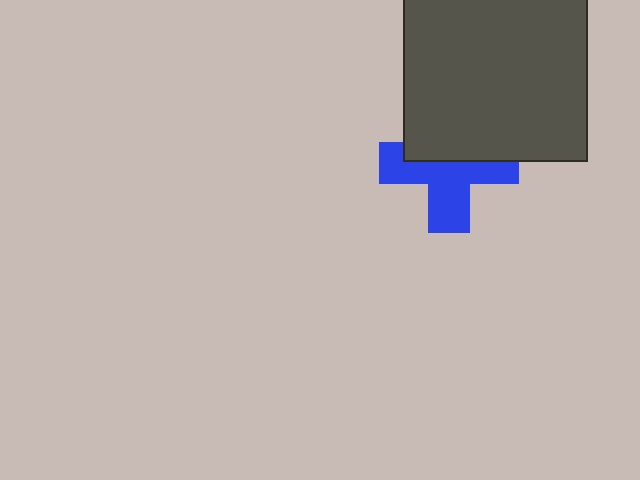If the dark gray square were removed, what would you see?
You would see the complete blue cross.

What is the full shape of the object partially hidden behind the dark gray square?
The partially hidden object is a blue cross.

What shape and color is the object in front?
The object in front is a dark gray square.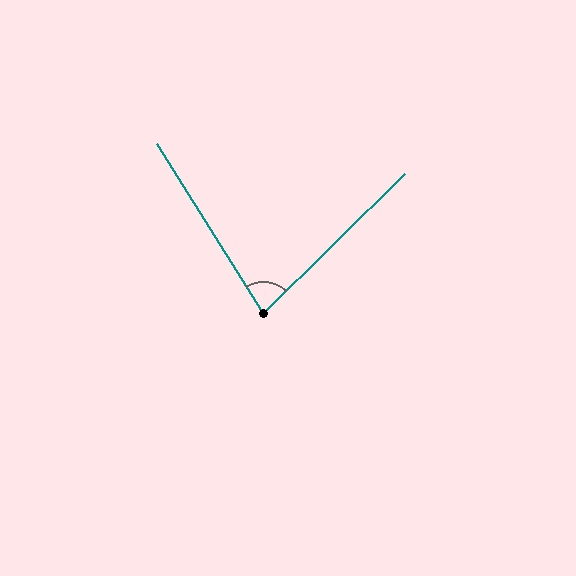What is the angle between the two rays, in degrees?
Approximately 77 degrees.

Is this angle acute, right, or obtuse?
It is acute.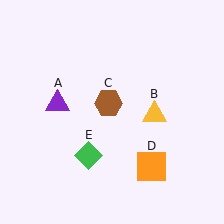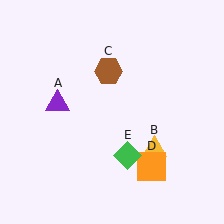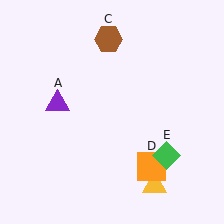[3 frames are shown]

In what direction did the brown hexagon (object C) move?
The brown hexagon (object C) moved up.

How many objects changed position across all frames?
3 objects changed position: yellow triangle (object B), brown hexagon (object C), green diamond (object E).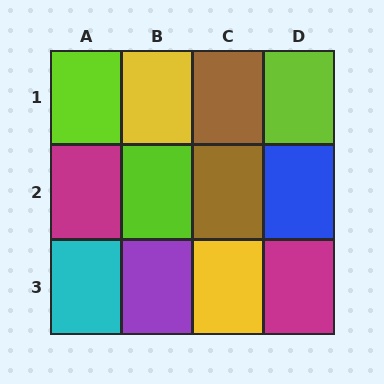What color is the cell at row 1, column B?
Yellow.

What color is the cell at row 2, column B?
Lime.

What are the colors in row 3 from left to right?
Cyan, purple, yellow, magenta.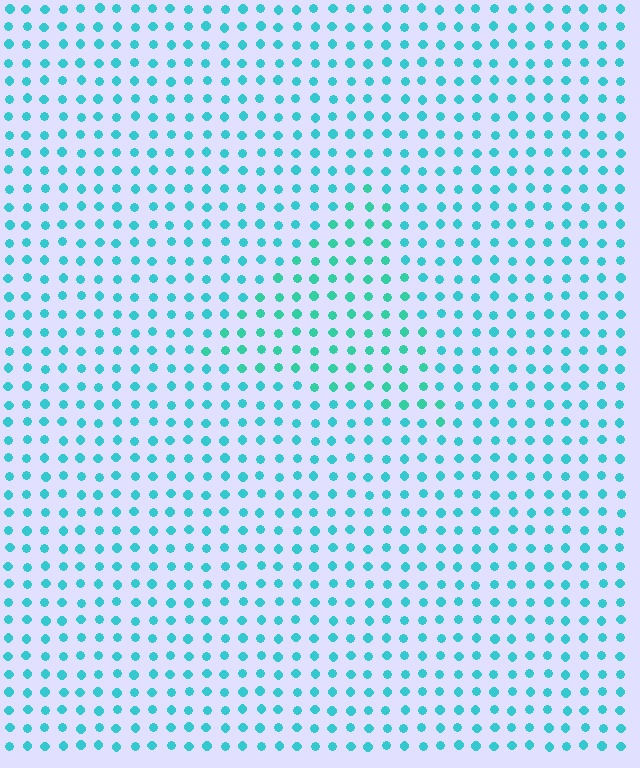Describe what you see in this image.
The image is filled with small cyan elements in a uniform arrangement. A triangle-shaped region is visible where the elements are tinted to a slightly different hue, forming a subtle color boundary.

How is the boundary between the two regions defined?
The boundary is defined purely by a slight shift in hue (about 21 degrees). Spacing, size, and orientation are identical on both sides.